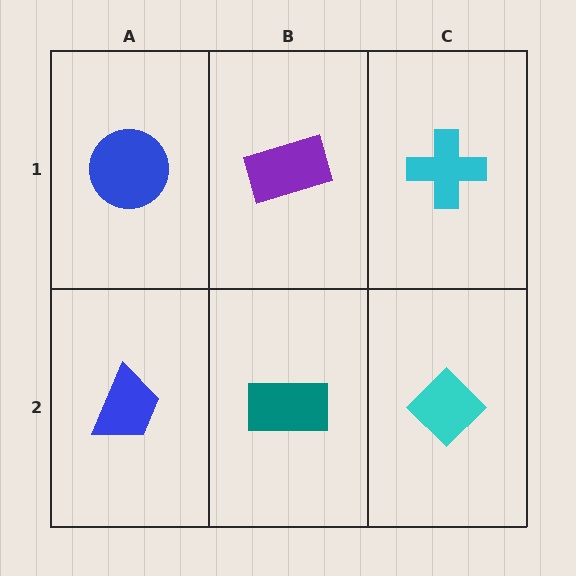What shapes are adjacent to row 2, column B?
A purple rectangle (row 1, column B), a blue trapezoid (row 2, column A), a cyan diamond (row 2, column C).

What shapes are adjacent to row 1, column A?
A blue trapezoid (row 2, column A), a purple rectangle (row 1, column B).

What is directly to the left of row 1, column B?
A blue circle.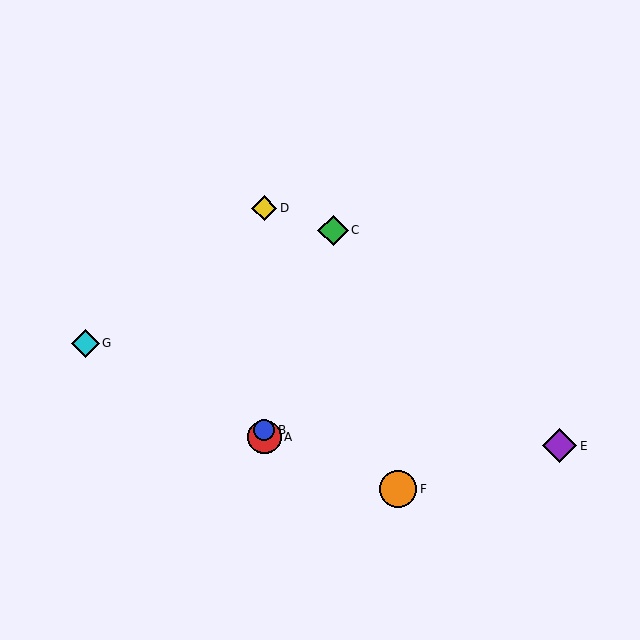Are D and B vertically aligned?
Yes, both are at x≈264.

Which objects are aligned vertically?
Objects A, B, D are aligned vertically.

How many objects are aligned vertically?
3 objects (A, B, D) are aligned vertically.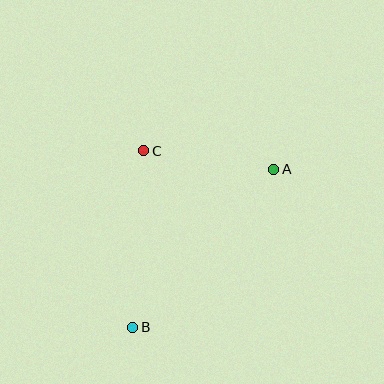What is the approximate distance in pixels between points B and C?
The distance between B and C is approximately 177 pixels.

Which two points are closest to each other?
Points A and C are closest to each other.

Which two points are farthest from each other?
Points A and B are farthest from each other.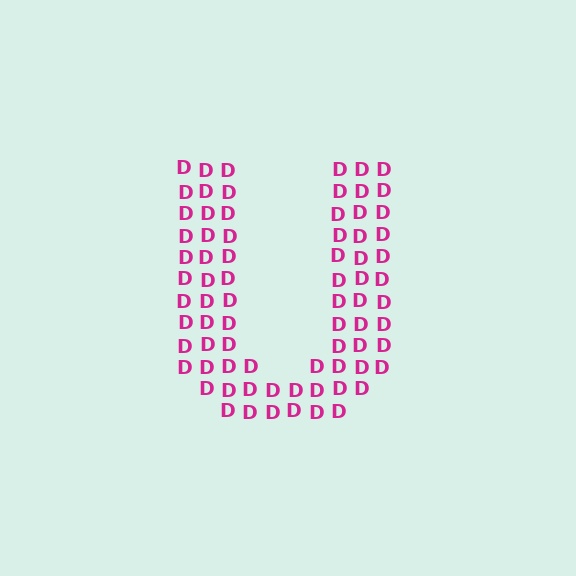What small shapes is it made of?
It is made of small letter D's.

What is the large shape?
The large shape is the letter U.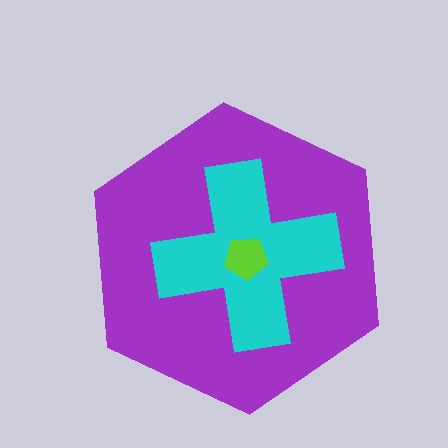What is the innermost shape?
The lime pentagon.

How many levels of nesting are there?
3.